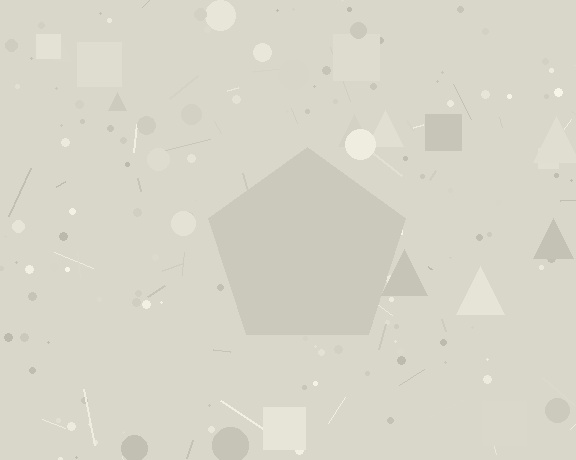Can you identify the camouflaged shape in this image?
The camouflaged shape is a pentagon.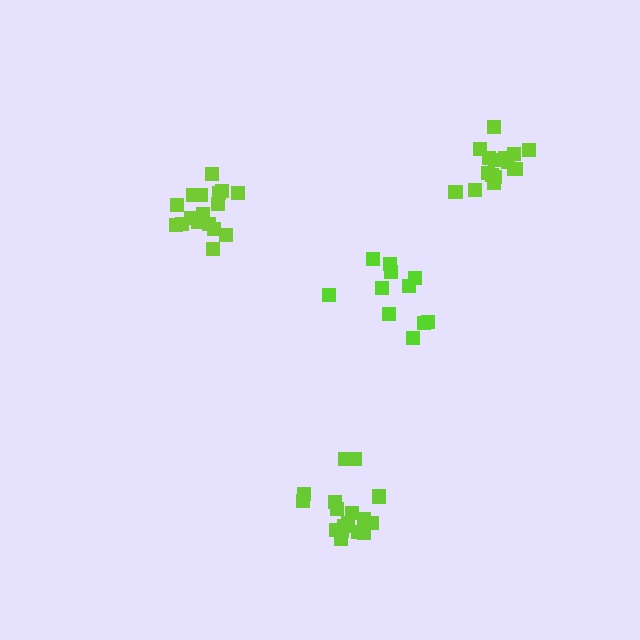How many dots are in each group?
Group 1: 17 dots, Group 2: 17 dots, Group 3: 11 dots, Group 4: 16 dots (61 total).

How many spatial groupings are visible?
There are 4 spatial groupings.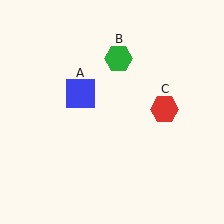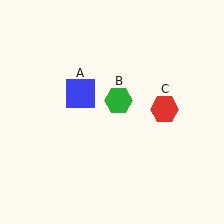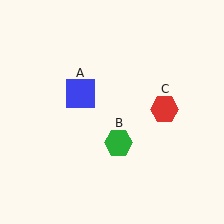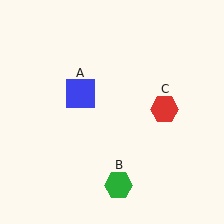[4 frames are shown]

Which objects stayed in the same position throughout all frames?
Blue square (object A) and red hexagon (object C) remained stationary.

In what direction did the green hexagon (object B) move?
The green hexagon (object B) moved down.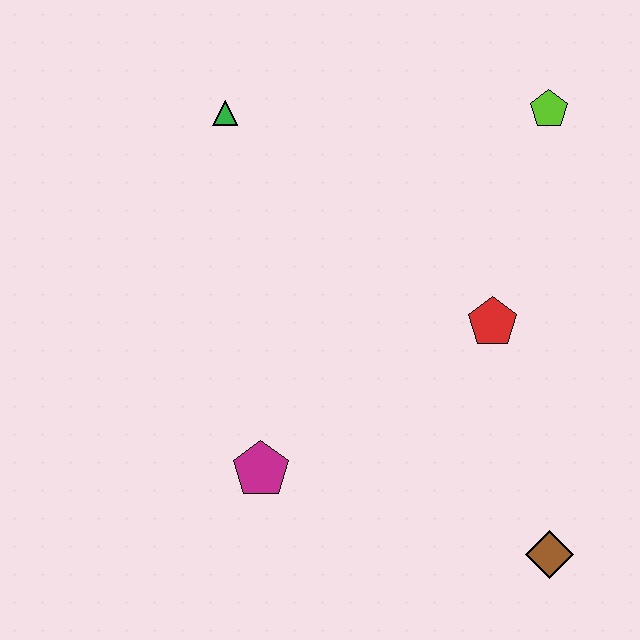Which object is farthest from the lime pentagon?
The magenta pentagon is farthest from the lime pentagon.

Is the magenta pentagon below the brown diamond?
No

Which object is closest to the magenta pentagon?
The red pentagon is closest to the magenta pentagon.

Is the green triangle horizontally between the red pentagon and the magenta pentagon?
No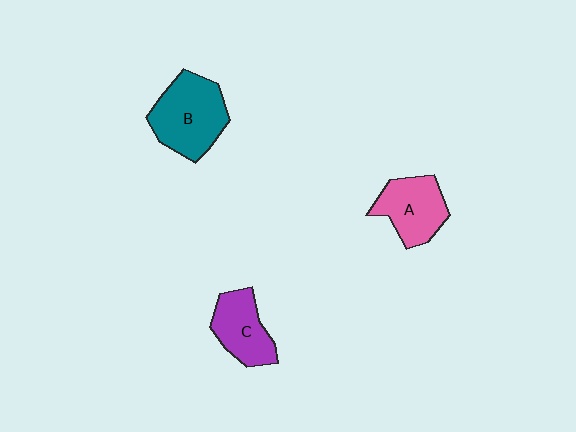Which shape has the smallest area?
Shape C (purple).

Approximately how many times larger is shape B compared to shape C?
Approximately 1.4 times.